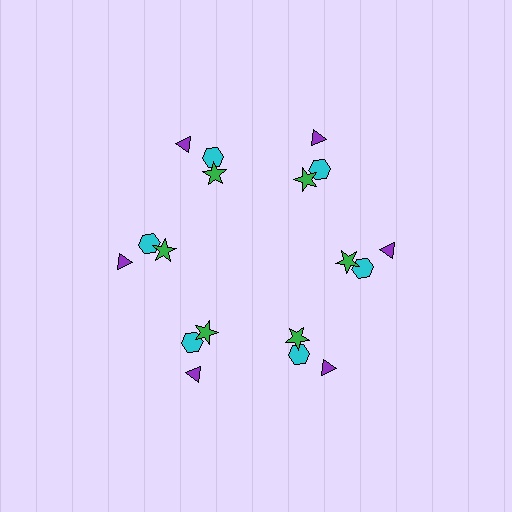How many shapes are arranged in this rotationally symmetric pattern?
There are 18 shapes, arranged in 6 groups of 3.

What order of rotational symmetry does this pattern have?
This pattern has 6-fold rotational symmetry.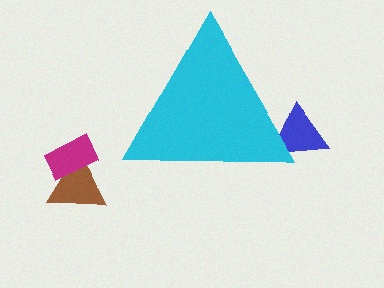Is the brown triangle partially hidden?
No, the brown triangle is fully visible.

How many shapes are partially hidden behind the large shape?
1 shape is partially hidden.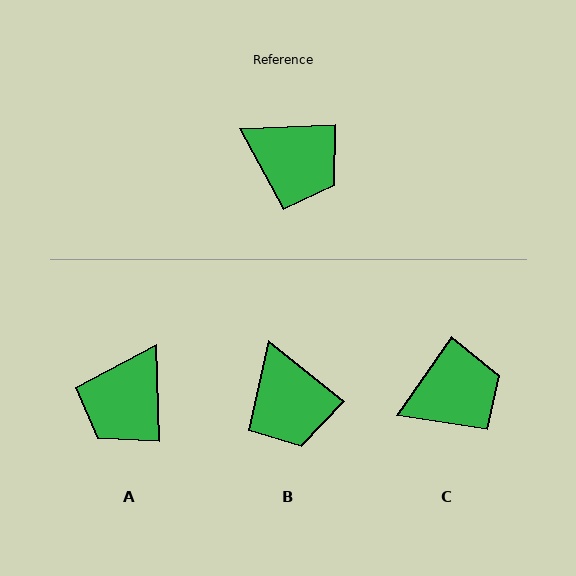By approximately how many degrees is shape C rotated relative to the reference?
Approximately 52 degrees counter-clockwise.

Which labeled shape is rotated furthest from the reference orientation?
A, about 91 degrees away.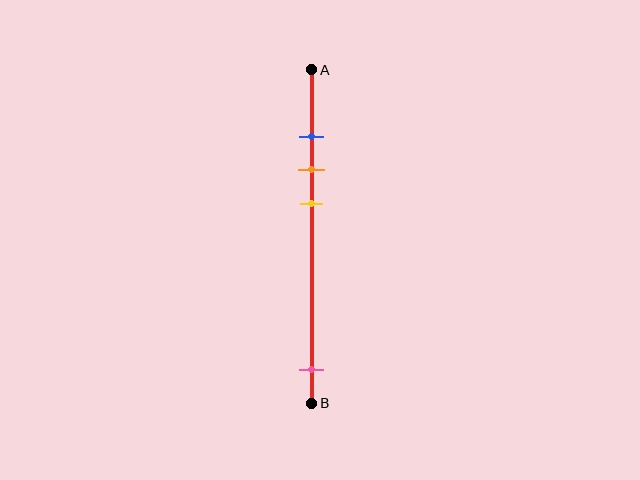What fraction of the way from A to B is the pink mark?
The pink mark is approximately 90% (0.9) of the way from A to B.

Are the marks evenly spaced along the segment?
No, the marks are not evenly spaced.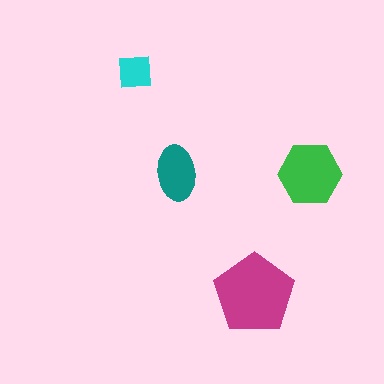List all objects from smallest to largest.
The cyan square, the teal ellipse, the green hexagon, the magenta pentagon.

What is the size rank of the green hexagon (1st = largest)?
2nd.